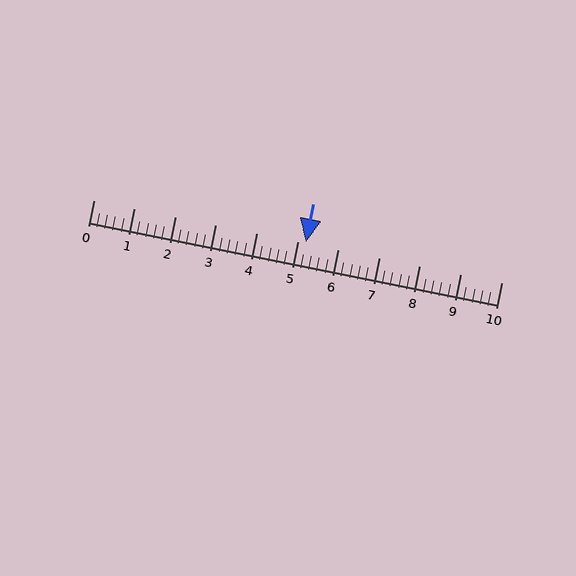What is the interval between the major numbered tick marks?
The major tick marks are spaced 1 units apart.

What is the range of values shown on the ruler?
The ruler shows values from 0 to 10.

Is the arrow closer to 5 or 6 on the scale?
The arrow is closer to 5.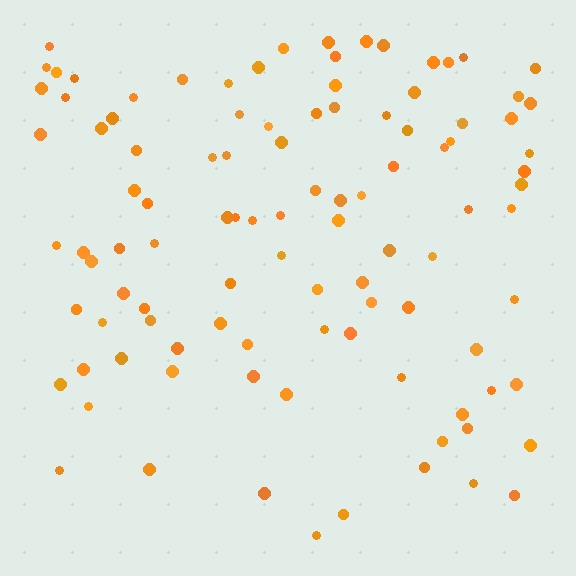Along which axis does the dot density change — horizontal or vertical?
Vertical.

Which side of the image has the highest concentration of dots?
The top.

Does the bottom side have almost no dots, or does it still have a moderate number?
Still a moderate number, just noticeably fewer than the top.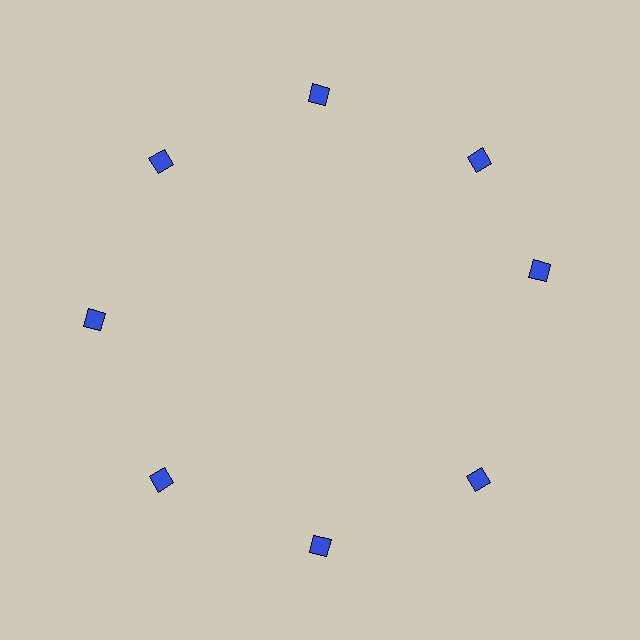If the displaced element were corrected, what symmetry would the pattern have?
It would have 8-fold rotational symmetry — the pattern would map onto itself every 45 degrees.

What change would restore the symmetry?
The symmetry would be restored by rotating it back into even spacing with its neighbors so that all 8 diamonds sit at equal angles and equal distance from the center.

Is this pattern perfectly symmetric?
No. The 8 blue diamonds are arranged in a ring, but one element near the 3 o'clock position is rotated out of alignment along the ring, breaking the 8-fold rotational symmetry.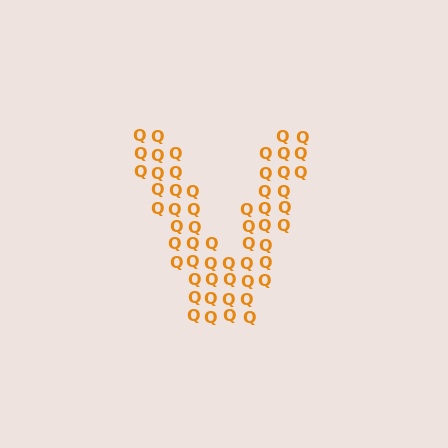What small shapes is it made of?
It is made of small letter Q's.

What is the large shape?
The large shape is the letter V.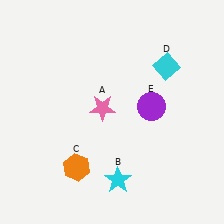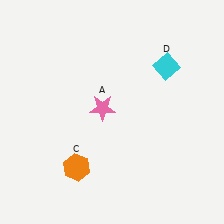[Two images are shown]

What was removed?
The purple circle (E), the cyan star (B) were removed in Image 2.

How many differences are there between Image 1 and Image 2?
There are 2 differences between the two images.